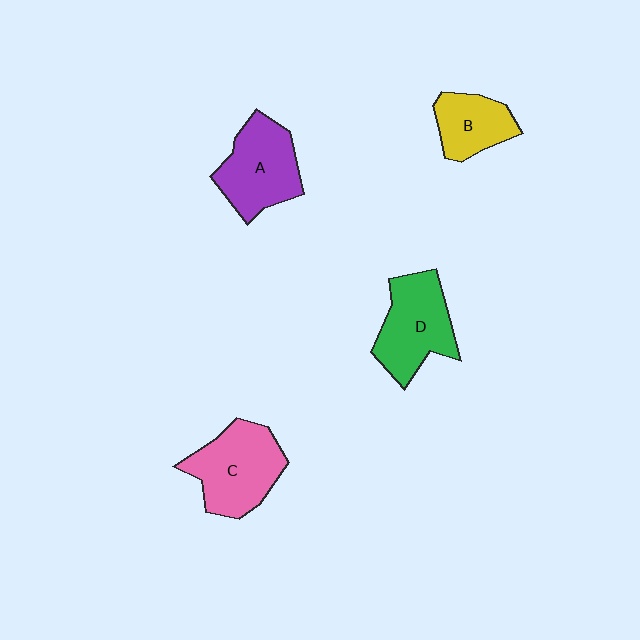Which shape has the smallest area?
Shape B (yellow).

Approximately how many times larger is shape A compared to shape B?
Approximately 1.5 times.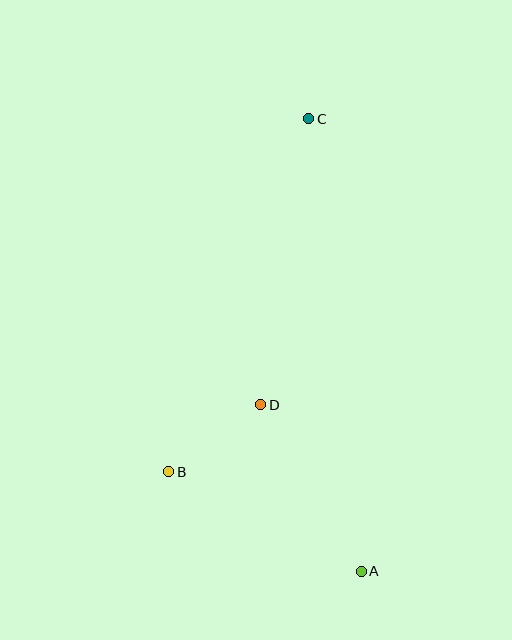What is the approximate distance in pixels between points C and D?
The distance between C and D is approximately 290 pixels.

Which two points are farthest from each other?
Points A and C are farthest from each other.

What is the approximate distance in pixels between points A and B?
The distance between A and B is approximately 217 pixels.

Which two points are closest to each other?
Points B and D are closest to each other.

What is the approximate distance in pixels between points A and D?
The distance between A and D is approximately 194 pixels.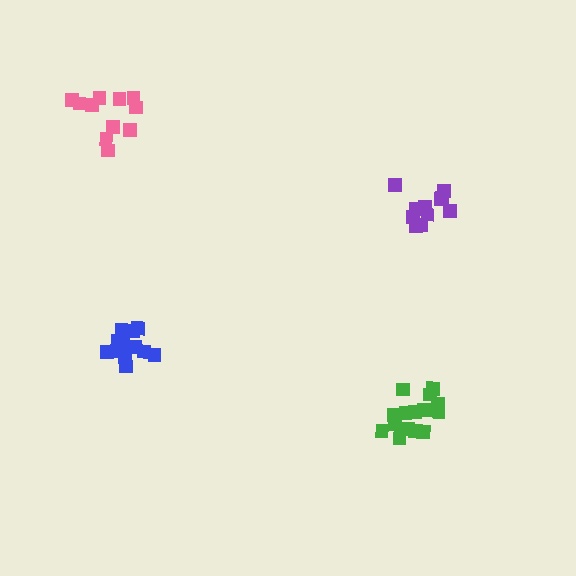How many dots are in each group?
Group 1: 11 dots, Group 2: 14 dots, Group 3: 16 dots, Group 4: 11 dots (52 total).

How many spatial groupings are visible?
There are 4 spatial groupings.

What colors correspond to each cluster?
The clusters are colored: pink, blue, green, purple.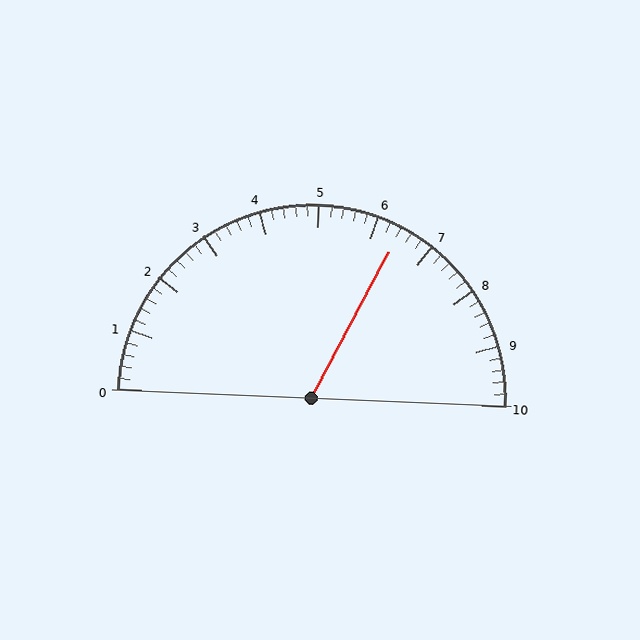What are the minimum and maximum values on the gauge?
The gauge ranges from 0 to 10.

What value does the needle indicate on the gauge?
The needle indicates approximately 6.4.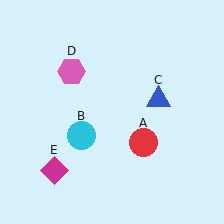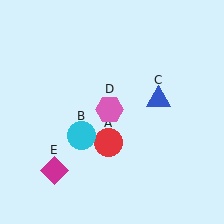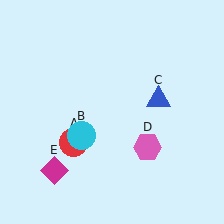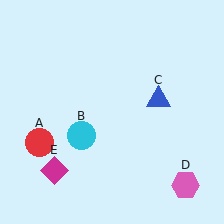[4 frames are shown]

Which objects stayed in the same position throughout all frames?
Cyan circle (object B) and blue triangle (object C) and magenta diamond (object E) remained stationary.